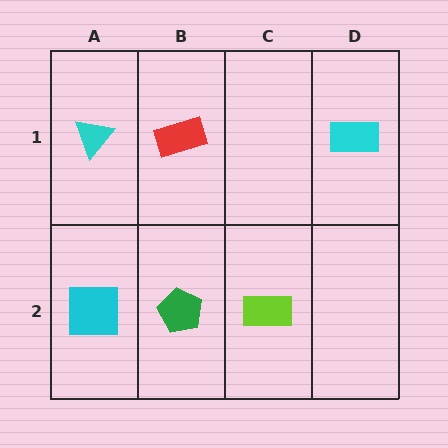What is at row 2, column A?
A cyan square.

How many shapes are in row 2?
3 shapes.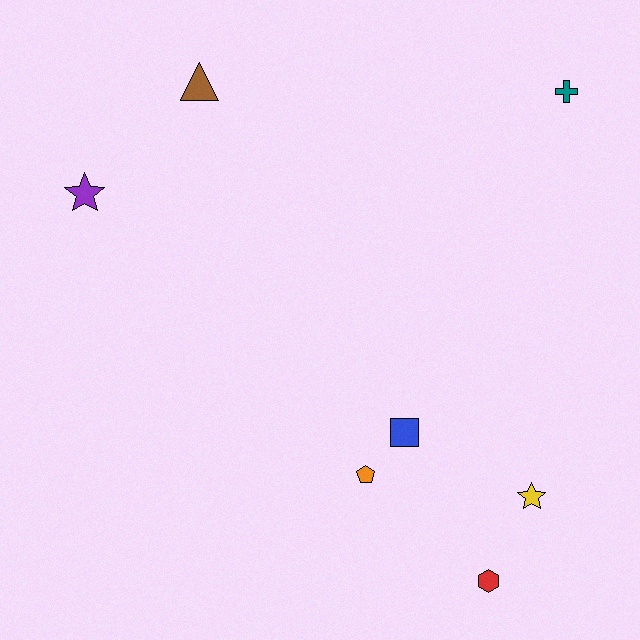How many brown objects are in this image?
There is 1 brown object.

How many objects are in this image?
There are 7 objects.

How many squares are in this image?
There is 1 square.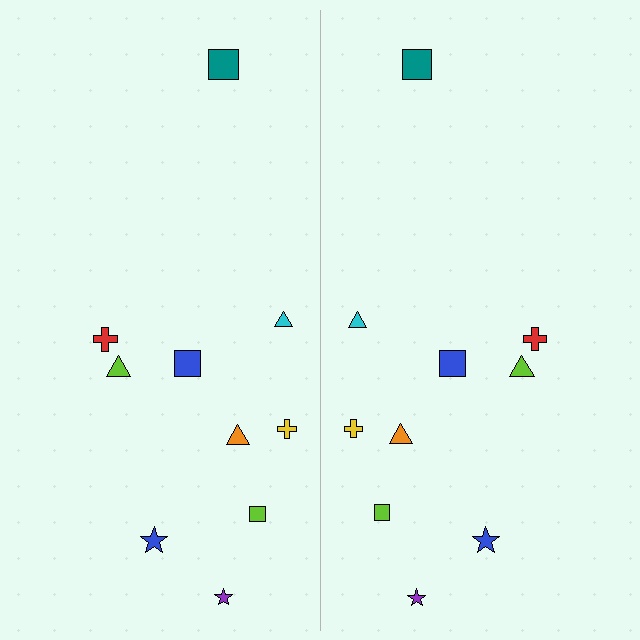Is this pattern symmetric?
Yes, this pattern has bilateral (reflection) symmetry.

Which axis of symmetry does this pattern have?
The pattern has a vertical axis of symmetry running through the center of the image.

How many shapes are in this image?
There are 20 shapes in this image.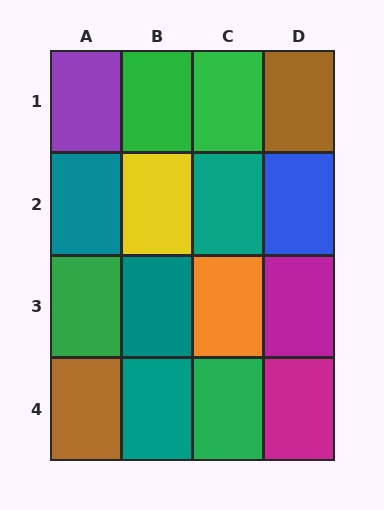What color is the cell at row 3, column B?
Teal.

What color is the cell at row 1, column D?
Brown.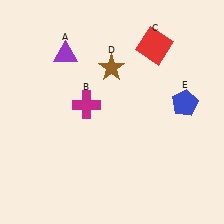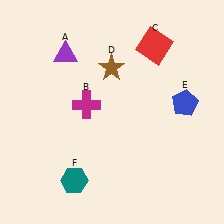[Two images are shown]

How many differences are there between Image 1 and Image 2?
There is 1 difference between the two images.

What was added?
A teal hexagon (F) was added in Image 2.